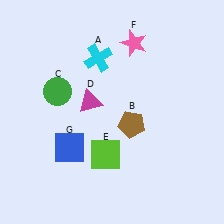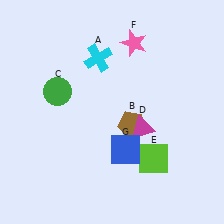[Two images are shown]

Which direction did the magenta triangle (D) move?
The magenta triangle (D) moved right.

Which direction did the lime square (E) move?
The lime square (E) moved right.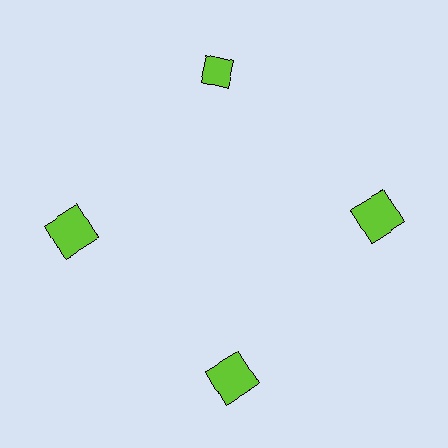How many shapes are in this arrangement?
There are 4 shapes arranged in a ring pattern.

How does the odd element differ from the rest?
It has a different shape: diamond instead of square.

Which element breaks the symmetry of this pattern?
The lime diamond at roughly the 12 o'clock position breaks the symmetry. All other shapes are lime squares.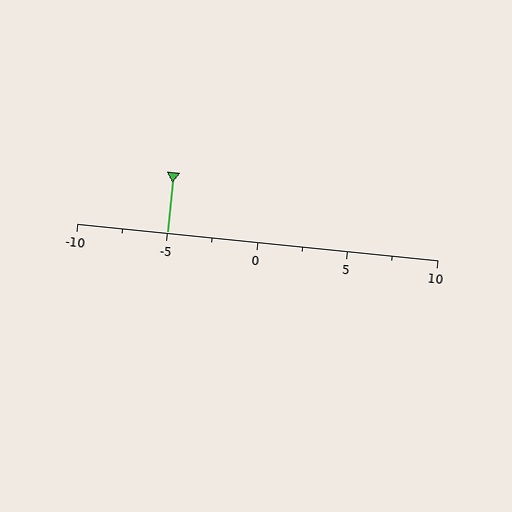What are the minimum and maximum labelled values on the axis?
The axis runs from -10 to 10.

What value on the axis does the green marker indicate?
The marker indicates approximately -5.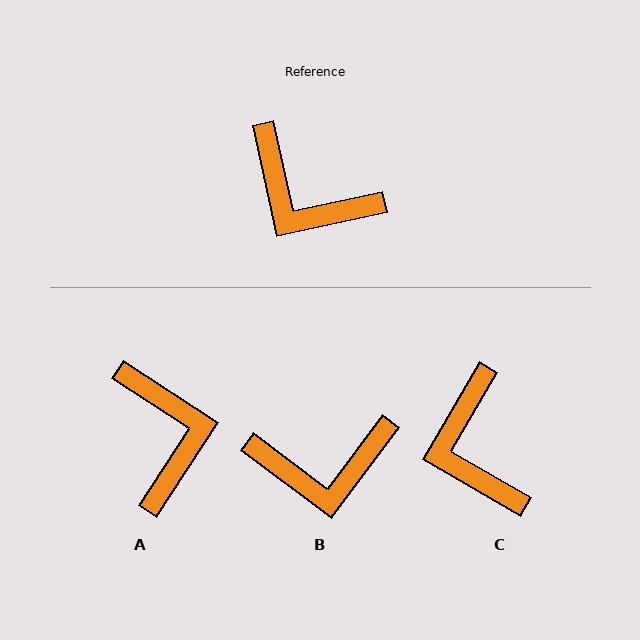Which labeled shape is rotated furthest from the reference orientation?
A, about 135 degrees away.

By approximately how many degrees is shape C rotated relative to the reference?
Approximately 42 degrees clockwise.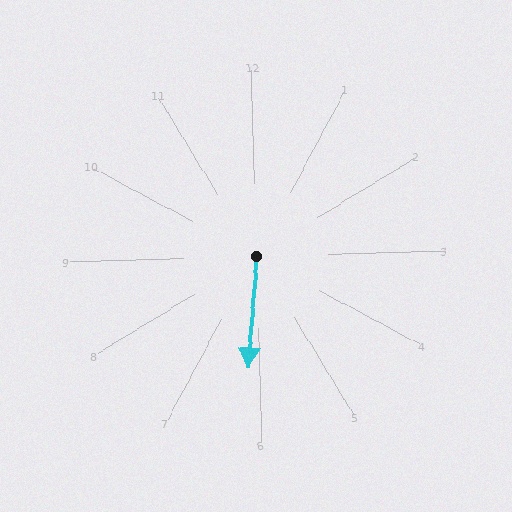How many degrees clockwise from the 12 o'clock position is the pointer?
Approximately 186 degrees.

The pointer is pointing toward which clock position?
Roughly 6 o'clock.